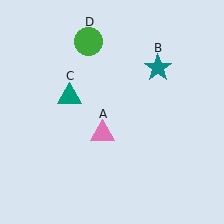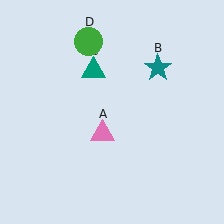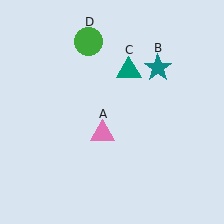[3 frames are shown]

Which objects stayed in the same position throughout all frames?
Pink triangle (object A) and teal star (object B) and green circle (object D) remained stationary.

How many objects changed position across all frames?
1 object changed position: teal triangle (object C).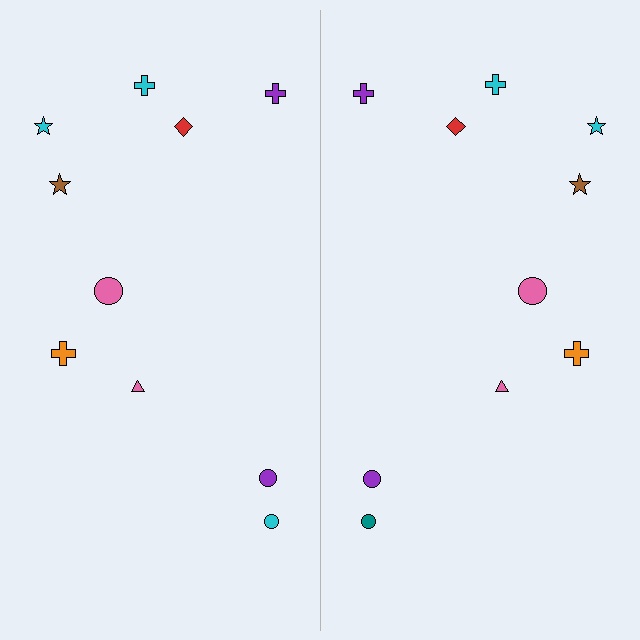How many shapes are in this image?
There are 20 shapes in this image.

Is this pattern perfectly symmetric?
No, the pattern is not perfectly symmetric. The teal circle on the right side breaks the symmetry — its mirror counterpart is cyan.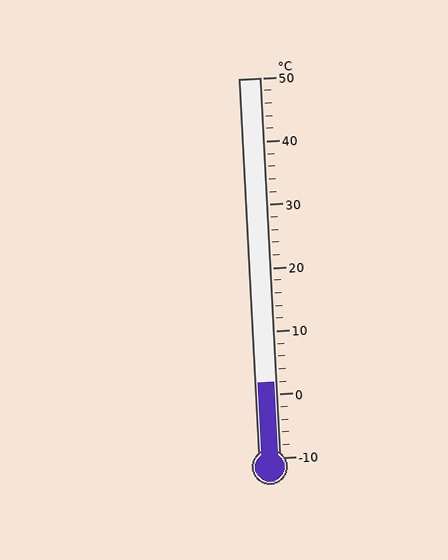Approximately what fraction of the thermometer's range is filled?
The thermometer is filled to approximately 20% of its range.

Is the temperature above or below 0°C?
The temperature is above 0°C.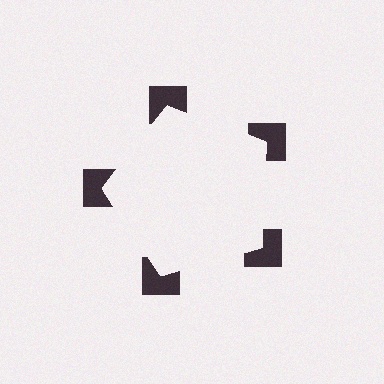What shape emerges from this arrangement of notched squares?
An illusory pentagon — its edges are inferred from the aligned wedge cuts in the notched squares, not physically drawn.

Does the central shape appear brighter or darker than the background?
It typically appears slightly brighter than the background, even though no actual brightness change is drawn.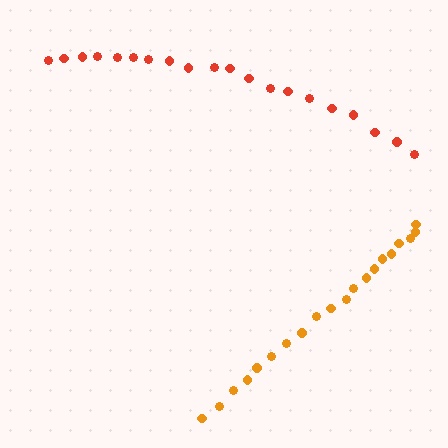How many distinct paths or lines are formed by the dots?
There are 2 distinct paths.